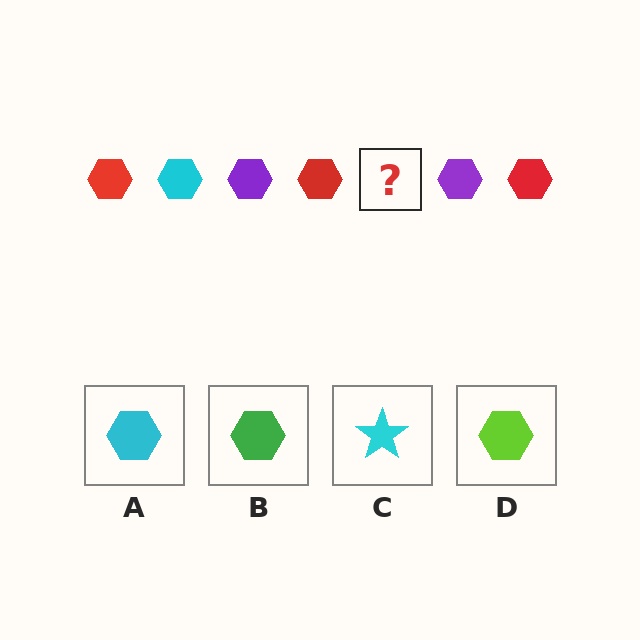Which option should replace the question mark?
Option A.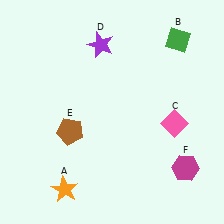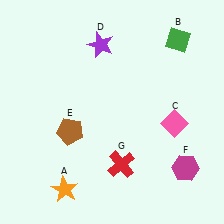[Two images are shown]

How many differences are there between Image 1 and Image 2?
There is 1 difference between the two images.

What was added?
A red cross (G) was added in Image 2.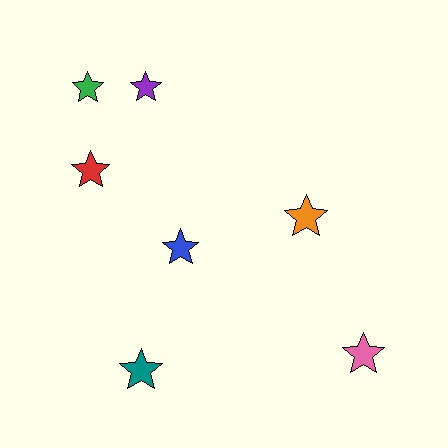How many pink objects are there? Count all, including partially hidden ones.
There is 1 pink object.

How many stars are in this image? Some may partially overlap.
There are 7 stars.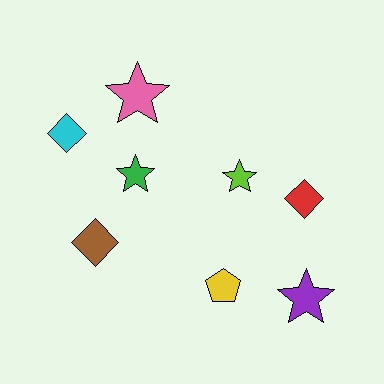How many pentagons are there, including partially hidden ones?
There is 1 pentagon.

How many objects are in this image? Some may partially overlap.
There are 8 objects.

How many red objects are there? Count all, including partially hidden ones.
There is 1 red object.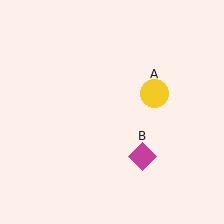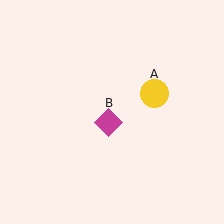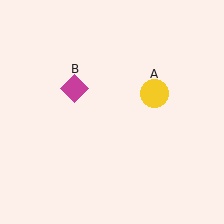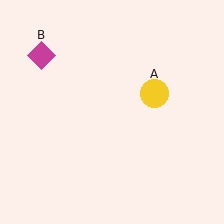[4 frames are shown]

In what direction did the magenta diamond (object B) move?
The magenta diamond (object B) moved up and to the left.